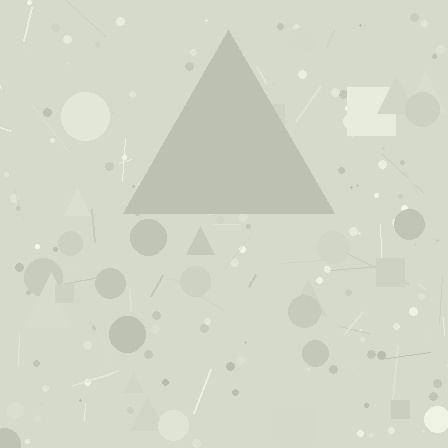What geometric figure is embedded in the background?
A triangle is embedded in the background.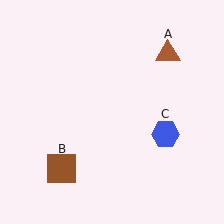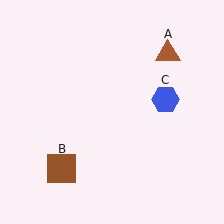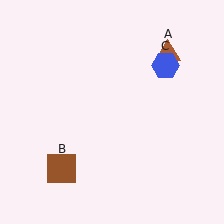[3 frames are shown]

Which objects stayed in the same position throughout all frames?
Brown triangle (object A) and brown square (object B) remained stationary.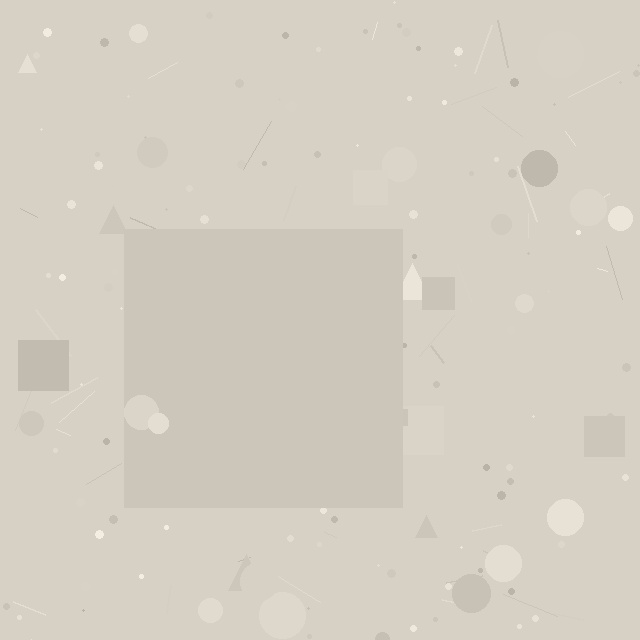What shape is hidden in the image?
A square is hidden in the image.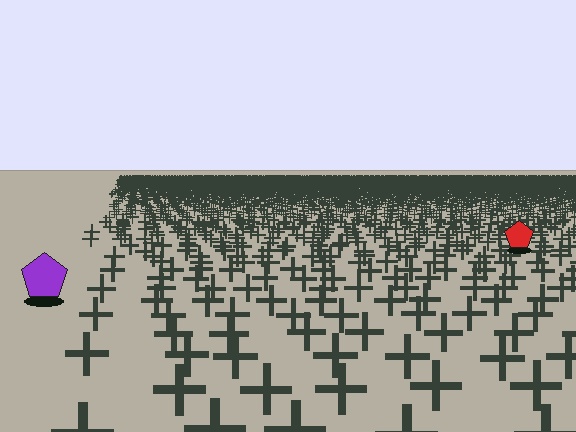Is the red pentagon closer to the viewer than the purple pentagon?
No. The purple pentagon is closer — you can tell from the texture gradient: the ground texture is coarser near it.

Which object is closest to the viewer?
The purple pentagon is closest. The texture marks near it are larger and more spread out.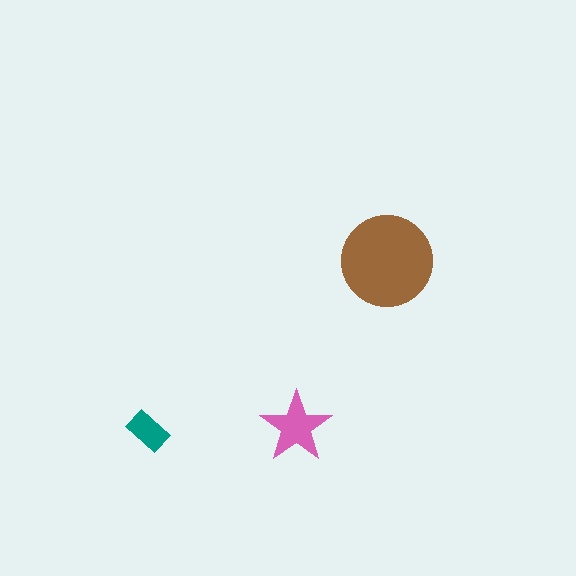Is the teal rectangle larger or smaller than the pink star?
Smaller.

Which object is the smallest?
The teal rectangle.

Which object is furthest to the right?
The brown circle is rightmost.